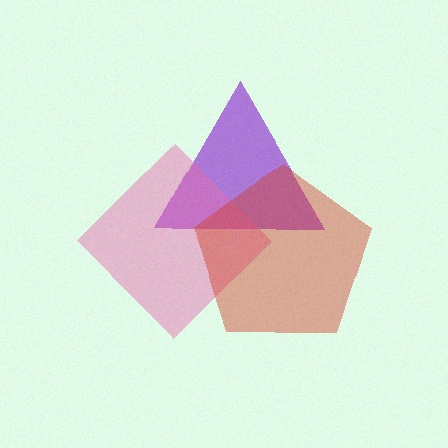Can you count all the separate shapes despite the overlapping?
Yes, there are 3 separate shapes.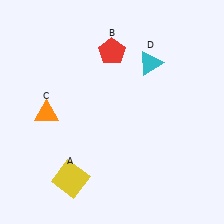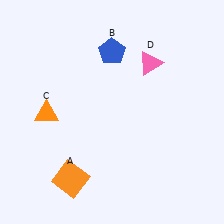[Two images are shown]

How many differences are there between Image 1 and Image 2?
There are 3 differences between the two images.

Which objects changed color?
A changed from yellow to orange. B changed from red to blue. D changed from cyan to pink.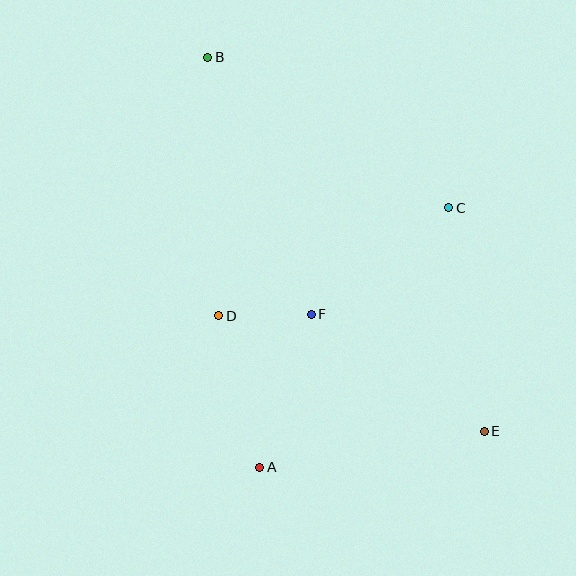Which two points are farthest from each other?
Points B and E are farthest from each other.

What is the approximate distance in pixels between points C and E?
The distance between C and E is approximately 226 pixels.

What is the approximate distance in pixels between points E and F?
The distance between E and F is approximately 209 pixels.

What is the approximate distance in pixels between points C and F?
The distance between C and F is approximately 174 pixels.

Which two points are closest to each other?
Points D and F are closest to each other.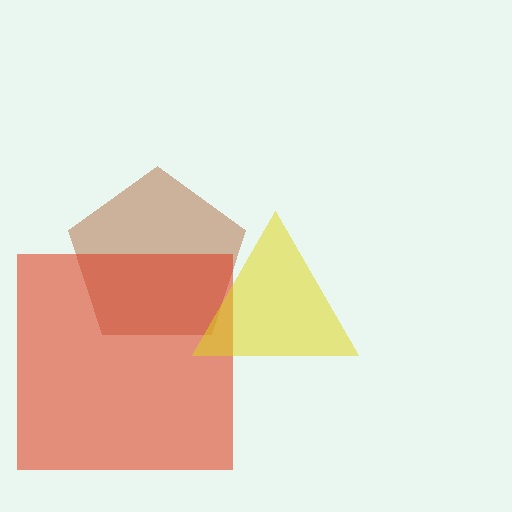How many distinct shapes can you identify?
There are 3 distinct shapes: a brown pentagon, a red square, a yellow triangle.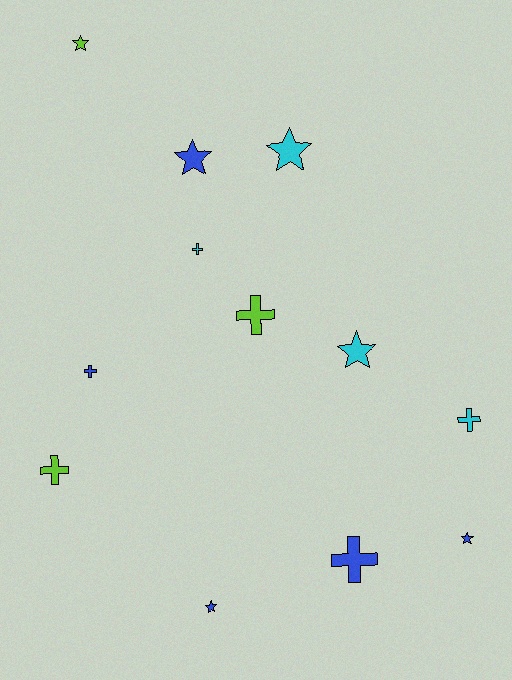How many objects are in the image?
There are 12 objects.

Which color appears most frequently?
Blue, with 5 objects.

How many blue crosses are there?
There are 2 blue crosses.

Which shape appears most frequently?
Cross, with 6 objects.